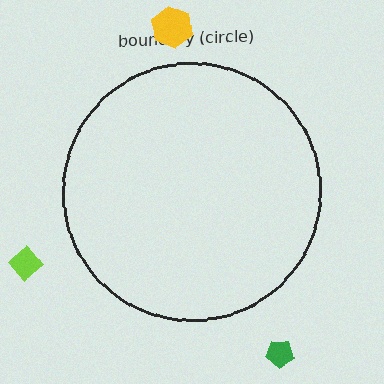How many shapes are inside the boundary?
0 inside, 3 outside.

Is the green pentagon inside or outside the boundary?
Outside.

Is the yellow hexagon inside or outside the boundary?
Outside.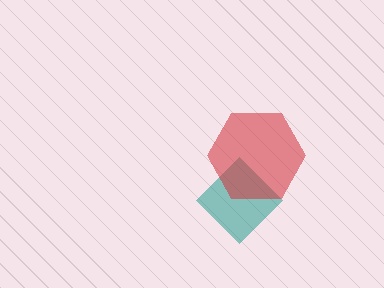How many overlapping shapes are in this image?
There are 2 overlapping shapes in the image.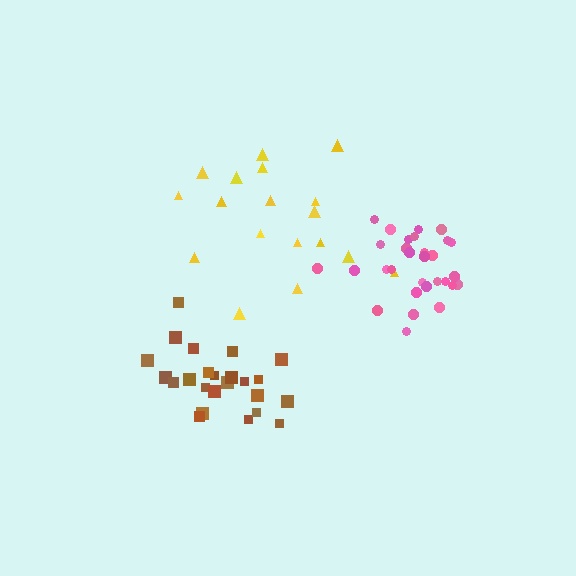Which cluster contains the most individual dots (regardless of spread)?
Pink (30).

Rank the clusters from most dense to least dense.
pink, brown, yellow.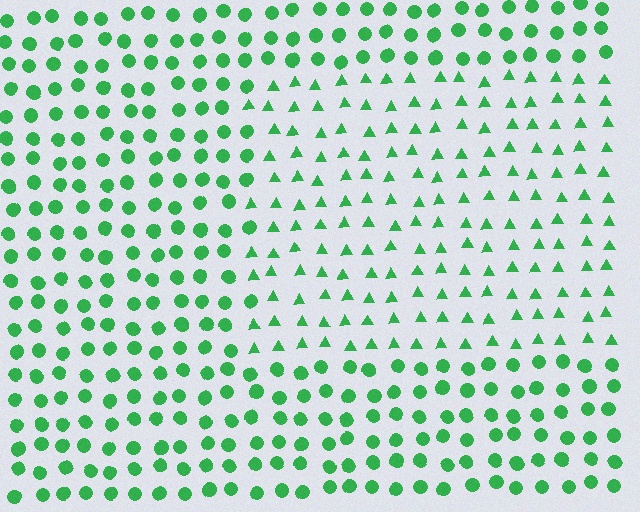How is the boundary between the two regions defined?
The boundary is defined by a change in element shape: triangles inside vs. circles outside. All elements share the same color and spacing.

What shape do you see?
I see a rectangle.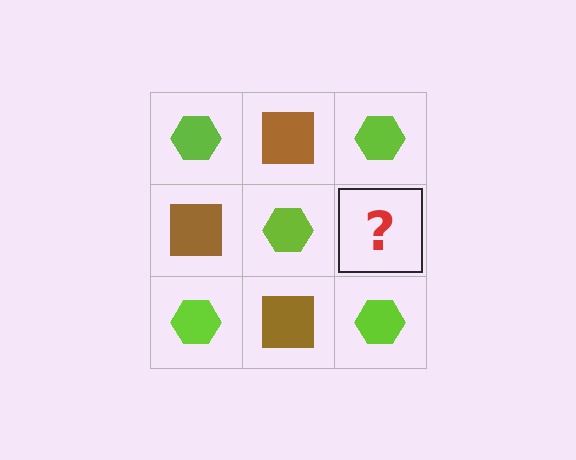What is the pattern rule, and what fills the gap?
The rule is that it alternates lime hexagon and brown square in a checkerboard pattern. The gap should be filled with a brown square.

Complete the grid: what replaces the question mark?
The question mark should be replaced with a brown square.